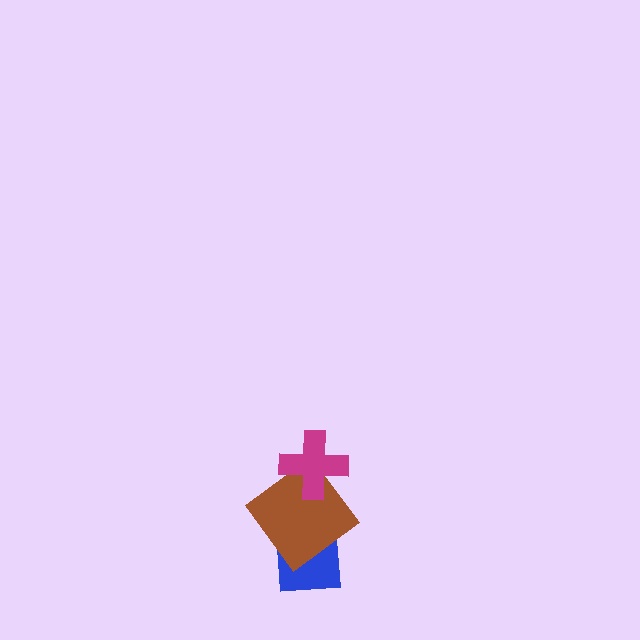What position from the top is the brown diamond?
The brown diamond is 2nd from the top.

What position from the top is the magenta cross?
The magenta cross is 1st from the top.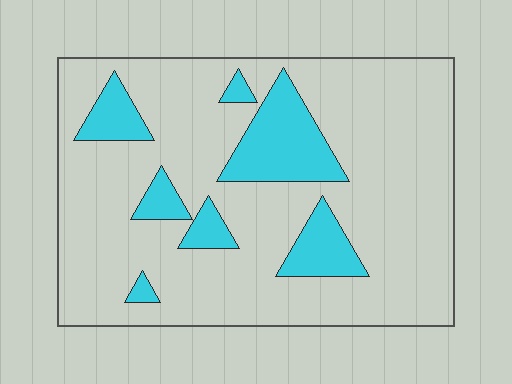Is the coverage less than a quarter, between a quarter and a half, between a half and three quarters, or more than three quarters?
Less than a quarter.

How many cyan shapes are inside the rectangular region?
7.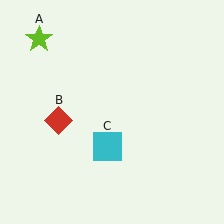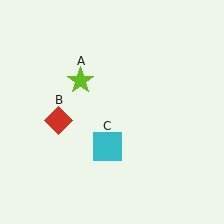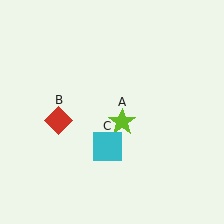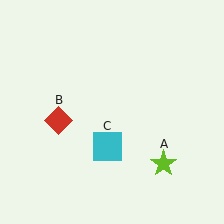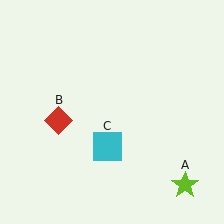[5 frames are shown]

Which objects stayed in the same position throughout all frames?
Red diamond (object B) and cyan square (object C) remained stationary.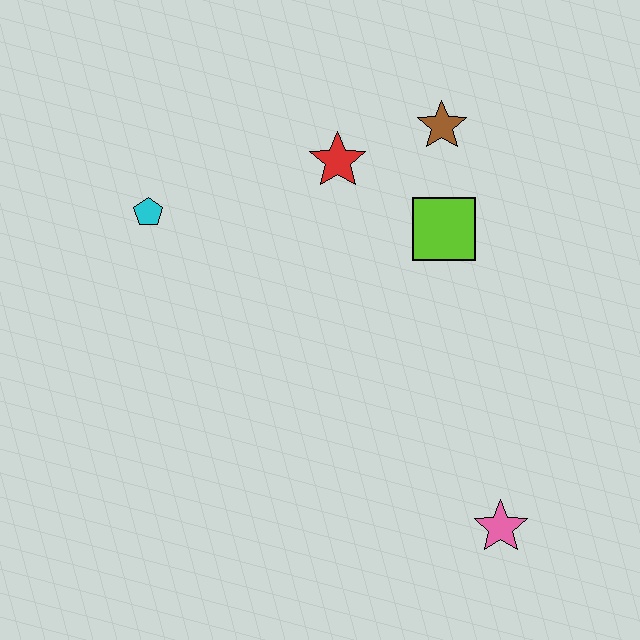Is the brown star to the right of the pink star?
No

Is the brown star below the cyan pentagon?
No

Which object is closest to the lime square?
The brown star is closest to the lime square.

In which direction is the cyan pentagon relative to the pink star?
The cyan pentagon is to the left of the pink star.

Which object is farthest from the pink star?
The cyan pentagon is farthest from the pink star.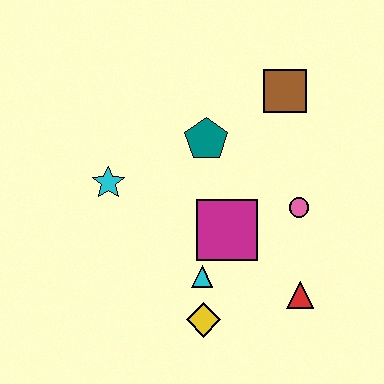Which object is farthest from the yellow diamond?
The brown square is farthest from the yellow diamond.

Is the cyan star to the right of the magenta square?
No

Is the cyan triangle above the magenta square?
No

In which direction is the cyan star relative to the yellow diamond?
The cyan star is above the yellow diamond.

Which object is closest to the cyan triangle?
The yellow diamond is closest to the cyan triangle.